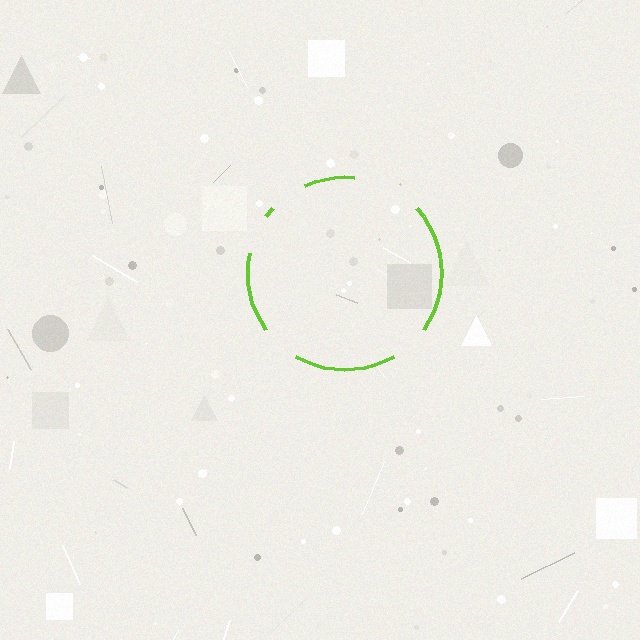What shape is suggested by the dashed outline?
The dashed outline suggests a circle.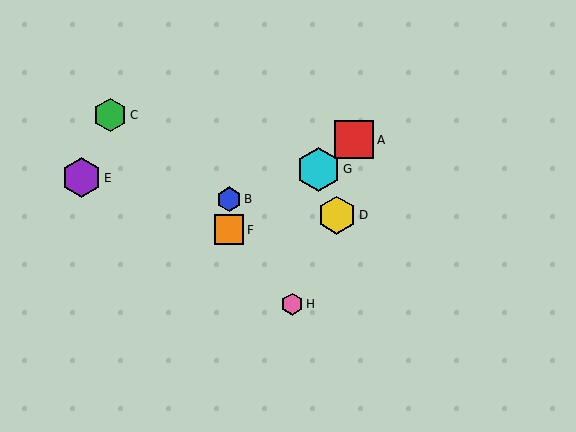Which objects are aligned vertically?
Objects B, F are aligned vertically.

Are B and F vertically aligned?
Yes, both are at x≈229.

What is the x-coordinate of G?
Object G is at x≈318.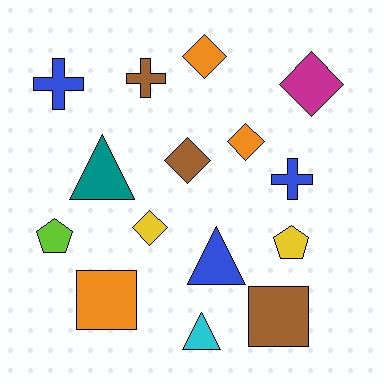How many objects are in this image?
There are 15 objects.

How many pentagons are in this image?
There are 2 pentagons.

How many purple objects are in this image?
There are no purple objects.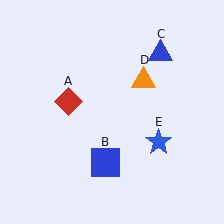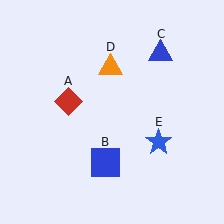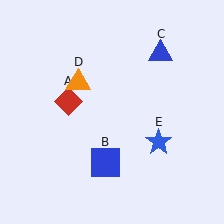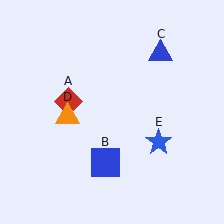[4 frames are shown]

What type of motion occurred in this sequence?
The orange triangle (object D) rotated counterclockwise around the center of the scene.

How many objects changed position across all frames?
1 object changed position: orange triangle (object D).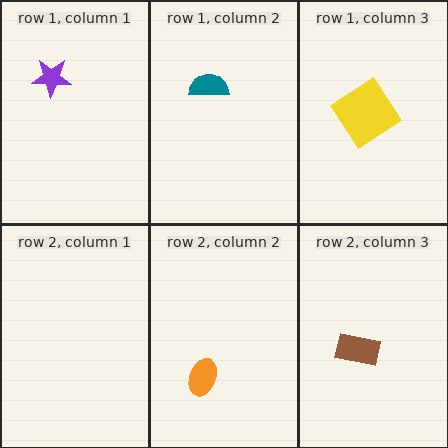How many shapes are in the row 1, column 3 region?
1.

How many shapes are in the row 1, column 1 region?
1.